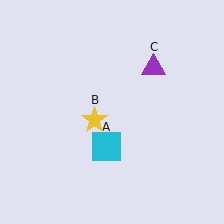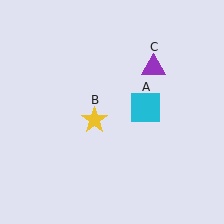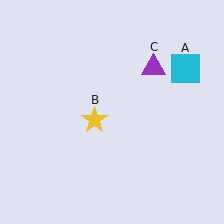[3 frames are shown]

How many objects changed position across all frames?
1 object changed position: cyan square (object A).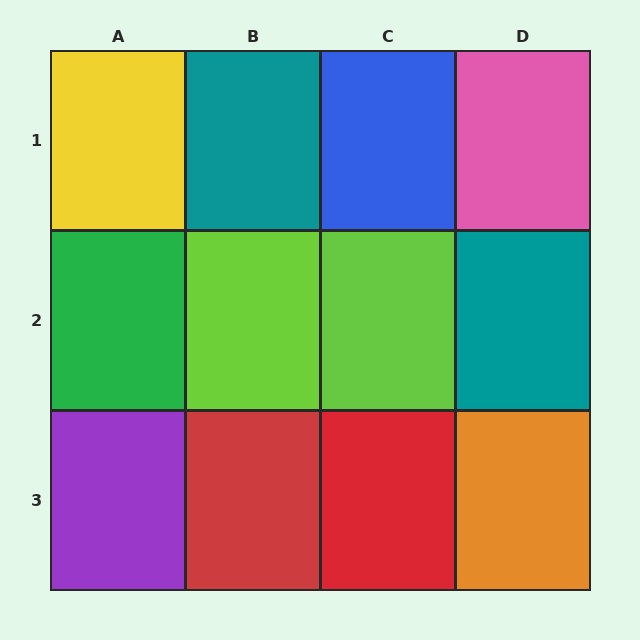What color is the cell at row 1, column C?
Blue.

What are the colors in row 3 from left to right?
Purple, red, red, orange.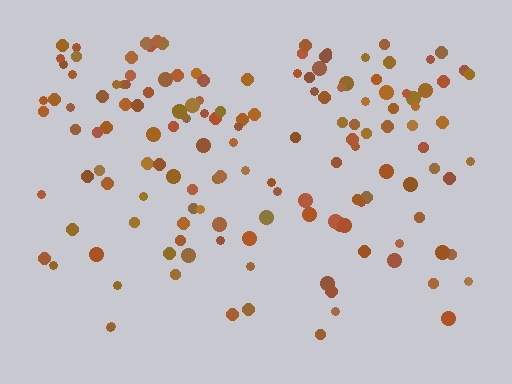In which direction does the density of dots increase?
From bottom to top, with the top side densest.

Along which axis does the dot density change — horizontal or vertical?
Vertical.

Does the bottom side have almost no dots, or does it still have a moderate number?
Still a moderate number, just noticeably fewer than the top.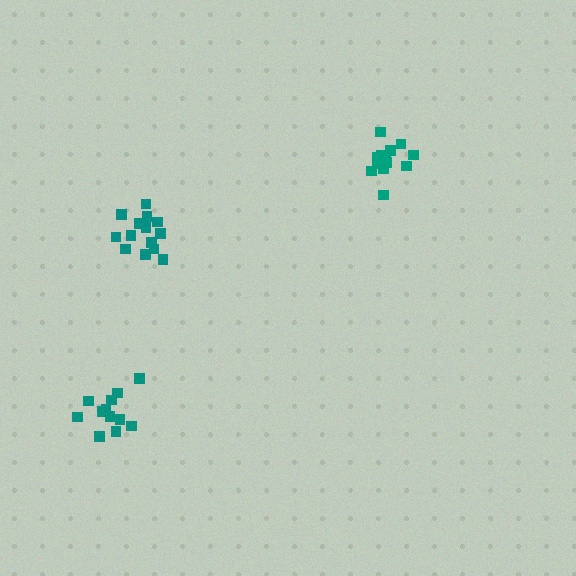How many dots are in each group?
Group 1: 15 dots, Group 2: 15 dots, Group 3: 12 dots (42 total).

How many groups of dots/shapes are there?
There are 3 groups.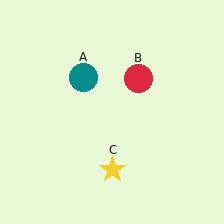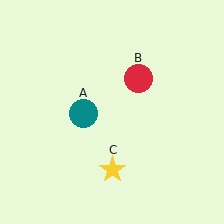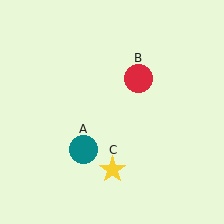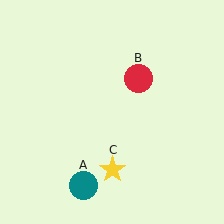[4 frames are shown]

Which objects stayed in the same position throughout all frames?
Red circle (object B) and yellow star (object C) remained stationary.